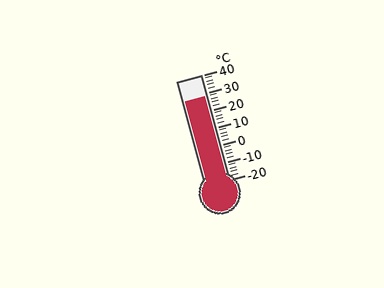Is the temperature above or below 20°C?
The temperature is above 20°C.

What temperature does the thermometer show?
The thermometer shows approximately 28°C.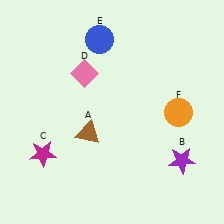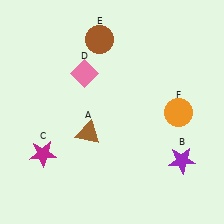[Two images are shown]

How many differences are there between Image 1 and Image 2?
There is 1 difference between the two images.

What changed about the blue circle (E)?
In Image 1, E is blue. In Image 2, it changed to brown.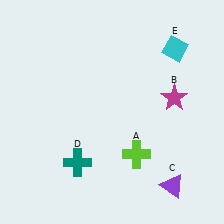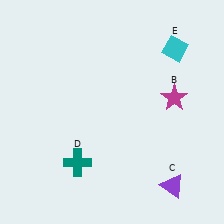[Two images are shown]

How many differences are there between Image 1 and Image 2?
There is 1 difference between the two images.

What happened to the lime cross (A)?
The lime cross (A) was removed in Image 2. It was in the bottom-right area of Image 1.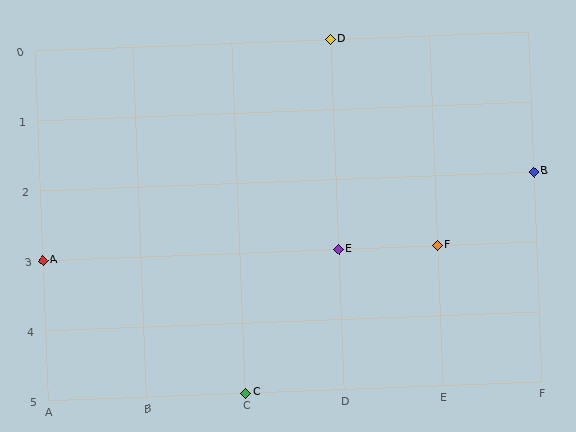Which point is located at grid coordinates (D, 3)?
Point E is at (D, 3).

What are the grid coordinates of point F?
Point F is at grid coordinates (E, 3).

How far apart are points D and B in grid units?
Points D and B are 2 columns and 2 rows apart (about 2.8 grid units diagonally).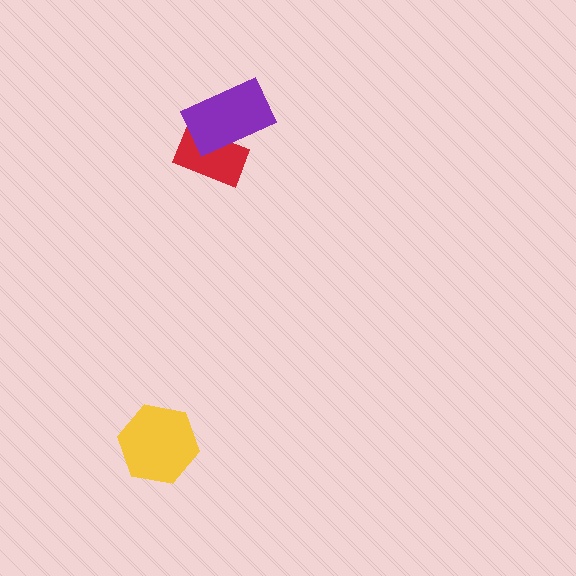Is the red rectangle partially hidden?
Yes, it is partially covered by another shape.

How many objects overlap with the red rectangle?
1 object overlaps with the red rectangle.